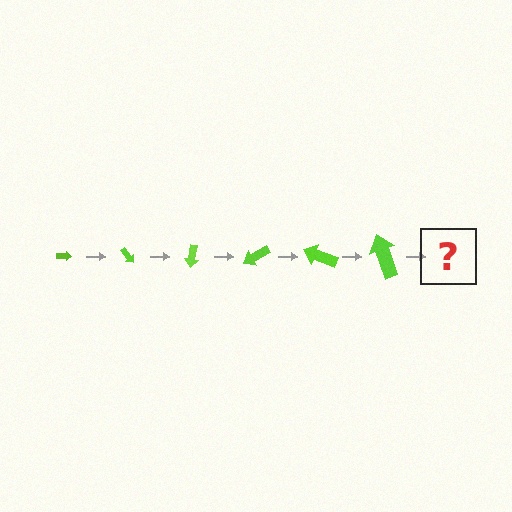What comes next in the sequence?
The next element should be an arrow, larger than the previous one and rotated 300 degrees from the start.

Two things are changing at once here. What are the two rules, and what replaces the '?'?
The two rules are that the arrow grows larger each step and it rotates 50 degrees each step. The '?' should be an arrow, larger than the previous one and rotated 300 degrees from the start.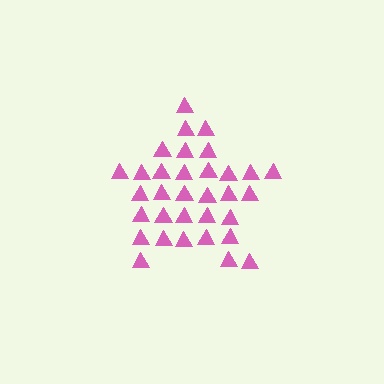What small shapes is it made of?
It is made of small triangles.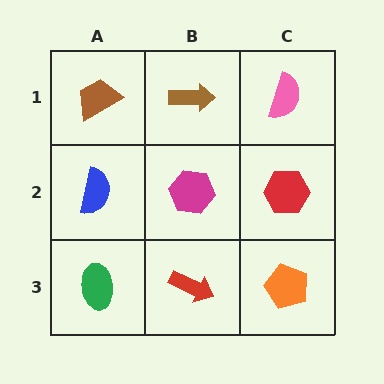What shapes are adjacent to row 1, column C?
A red hexagon (row 2, column C), a brown arrow (row 1, column B).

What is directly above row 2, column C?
A pink semicircle.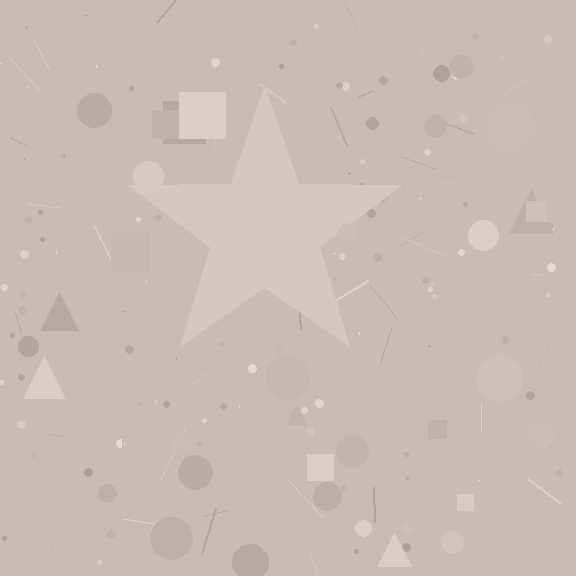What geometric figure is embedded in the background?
A star is embedded in the background.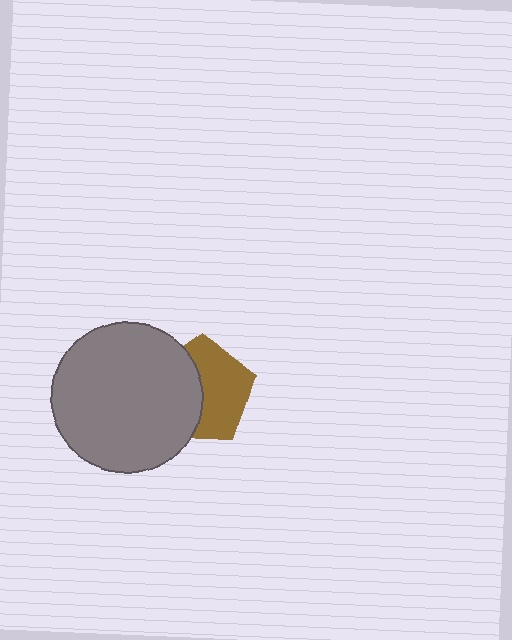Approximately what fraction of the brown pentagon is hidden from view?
Roughly 46% of the brown pentagon is hidden behind the gray circle.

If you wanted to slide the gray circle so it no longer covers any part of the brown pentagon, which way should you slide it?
Slide it left — that is the most direct way to separate the two shapes.